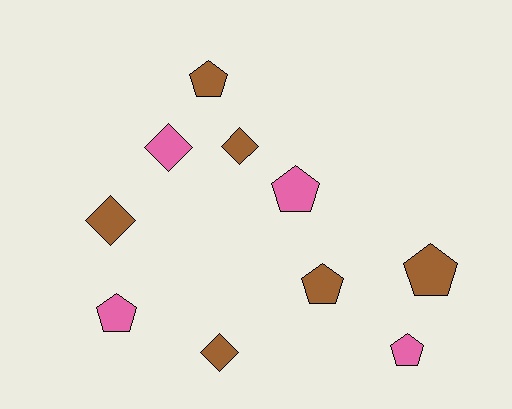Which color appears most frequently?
Brown, with 6 objects.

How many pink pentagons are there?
There are 3 pink pentagons.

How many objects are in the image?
There are 10 objects.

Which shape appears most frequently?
Pentagon, with 6 objects.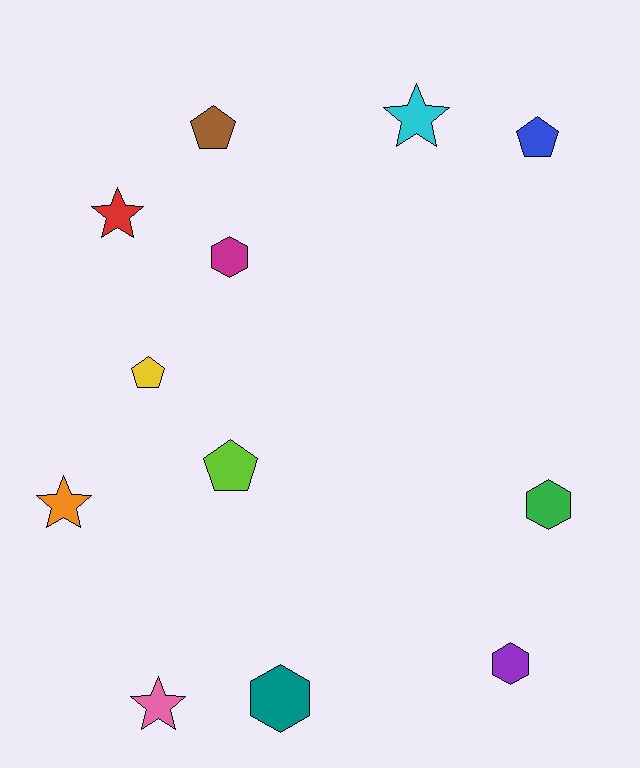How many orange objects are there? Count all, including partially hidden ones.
There is 1 orange object.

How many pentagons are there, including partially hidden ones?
There are 4 pentagons.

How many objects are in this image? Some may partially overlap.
There are 12 objects.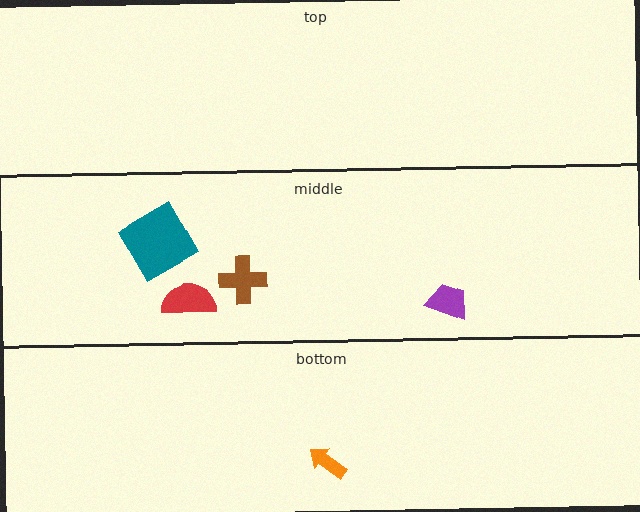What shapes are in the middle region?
The red semicircle, the teal square, the brown cross, the purple trapezoid.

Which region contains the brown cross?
The middle region.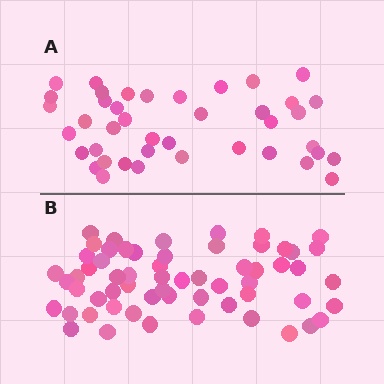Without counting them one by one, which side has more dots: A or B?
Region B (the bottom region) has more dots.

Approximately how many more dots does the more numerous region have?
Region B has approximately 20 more dots than region A.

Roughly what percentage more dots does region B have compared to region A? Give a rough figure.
About 45% more.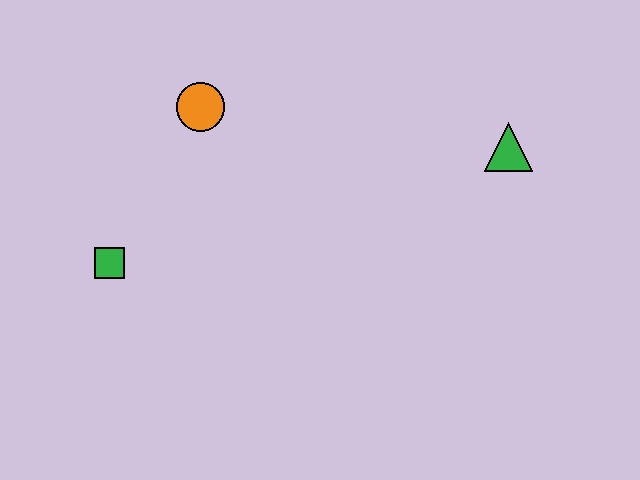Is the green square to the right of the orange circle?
No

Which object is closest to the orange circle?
The green square is closest to the orange circle.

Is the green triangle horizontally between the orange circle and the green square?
No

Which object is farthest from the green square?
The green triangle is farthest from the green square.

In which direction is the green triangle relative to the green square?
The green triangle is to the right of the green square.